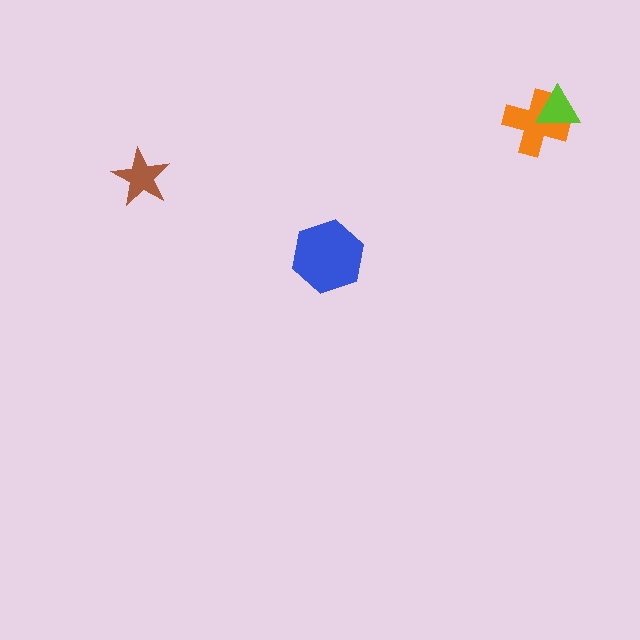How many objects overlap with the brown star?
0 objects overlap with the brown star.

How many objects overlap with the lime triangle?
1 object overlaps with the lime triangle.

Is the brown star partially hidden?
No, no other shape covers it.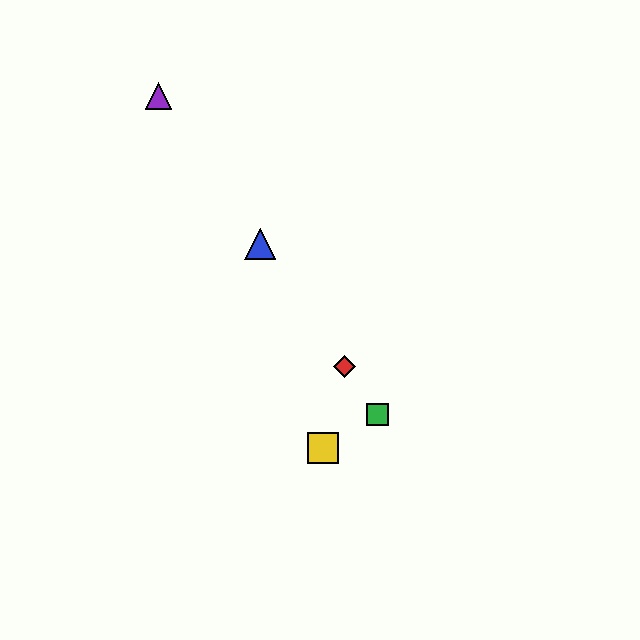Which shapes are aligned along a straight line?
The red diamond, the blue triangle, the green square, the purple triangle are aligned along a straight line.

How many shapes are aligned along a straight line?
4 shapes (the red diamond, the blue triangle, the green square, the purple triangle) are aligned along a straight line.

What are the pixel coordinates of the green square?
The green square is at (378, 415).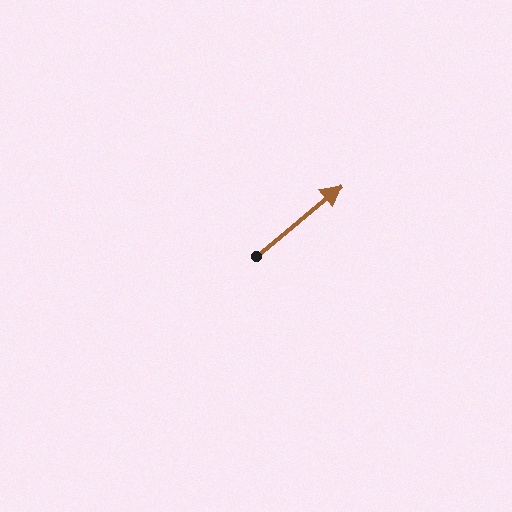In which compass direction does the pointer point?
Northeast.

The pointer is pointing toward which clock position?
Roughly 2 o'clock.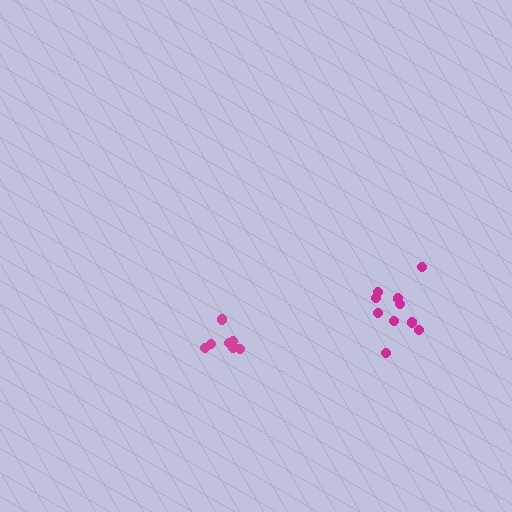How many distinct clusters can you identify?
There are 2 distinct clusters.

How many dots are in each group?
Group 1: 10 dots, Group 2: 8 dots (18 total).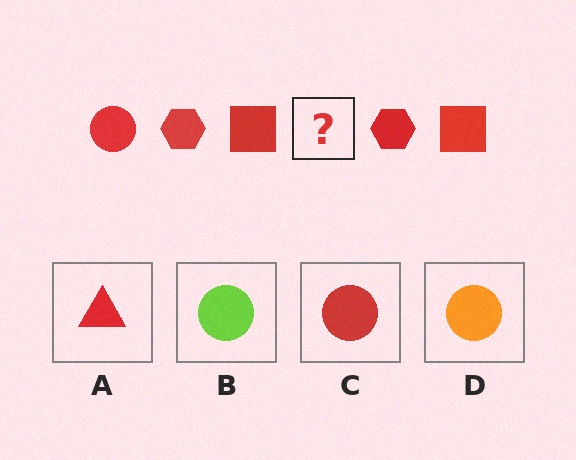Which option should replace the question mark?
Option C.